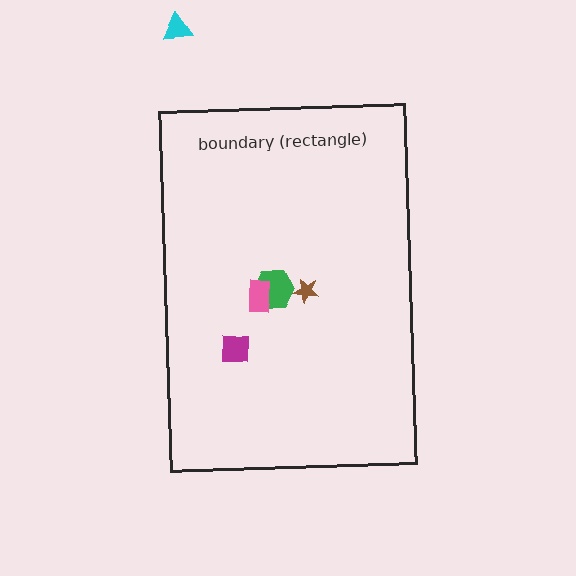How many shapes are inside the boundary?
4 inside, 1 outside.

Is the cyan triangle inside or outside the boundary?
Outside.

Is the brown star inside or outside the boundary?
Inside.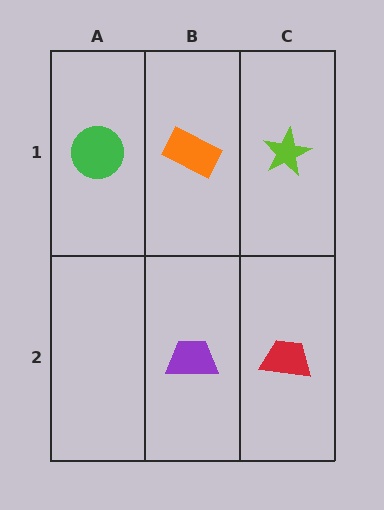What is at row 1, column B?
An orange rectangle.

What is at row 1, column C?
A lime star.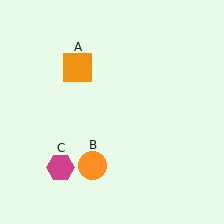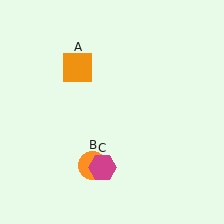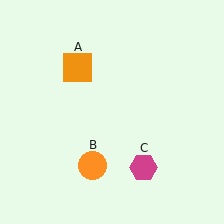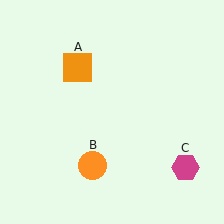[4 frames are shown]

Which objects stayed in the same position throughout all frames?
Orange square (object A) and orange circle (object B) remained stationary.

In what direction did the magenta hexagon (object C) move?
The magenta hexagon (object C) moved right.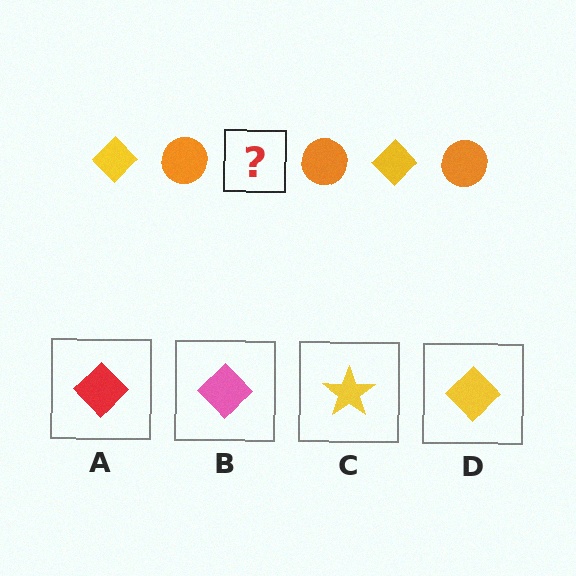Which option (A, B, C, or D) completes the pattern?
D.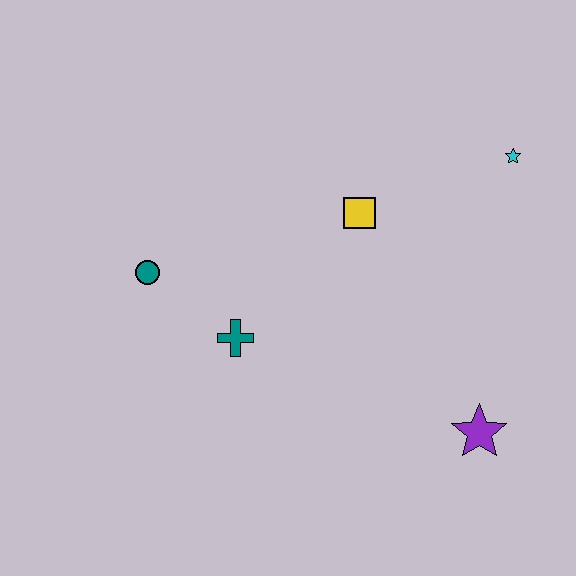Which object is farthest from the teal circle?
The cyan star is farthest from the teal circle.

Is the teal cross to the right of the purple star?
No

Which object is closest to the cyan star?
The yellow square is closest to the cyan star.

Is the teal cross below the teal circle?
Yes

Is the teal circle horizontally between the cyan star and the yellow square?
No